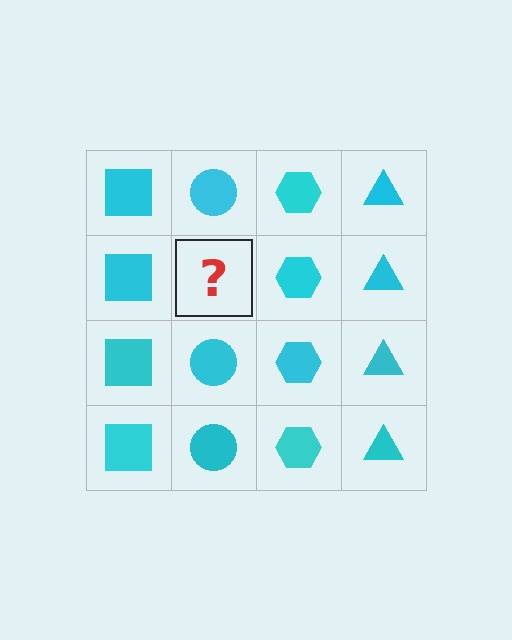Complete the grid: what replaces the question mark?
The question mark should be replaced with a cyan circle.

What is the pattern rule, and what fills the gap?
The rule is that each column has a consistent shape. The gap should be filled with a cyan circle.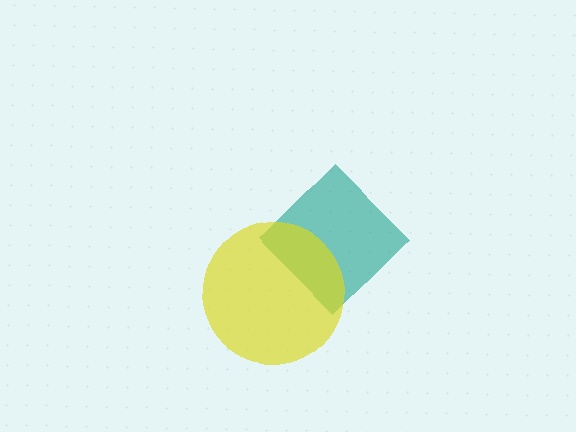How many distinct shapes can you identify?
There are 2 distinct shapes: a teal diamond, a yellow circle.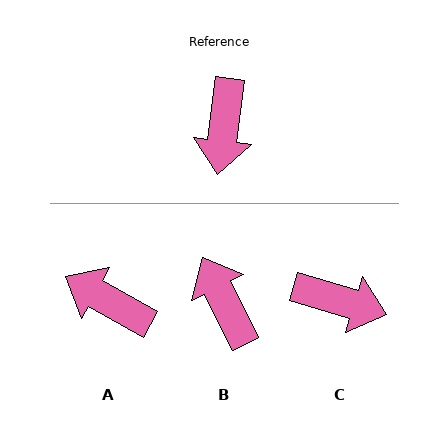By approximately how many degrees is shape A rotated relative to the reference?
Approximately 112 degrees clockwise.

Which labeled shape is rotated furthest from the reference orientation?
B, about 146 degrees away.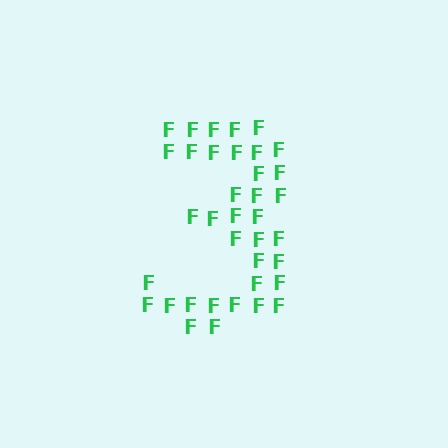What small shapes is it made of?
It is made of small letter F's.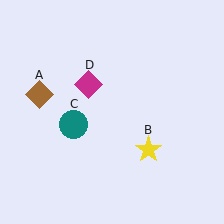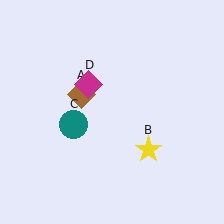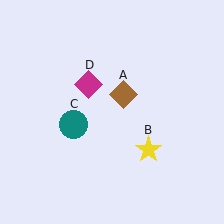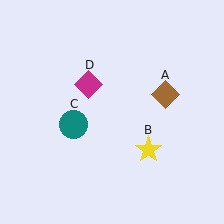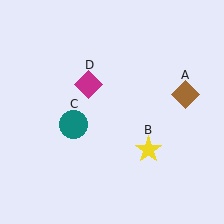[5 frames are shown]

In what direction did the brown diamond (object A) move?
The brown diamond (object A) moved right.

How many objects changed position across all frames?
1 object changed position: brown diamond (object A).